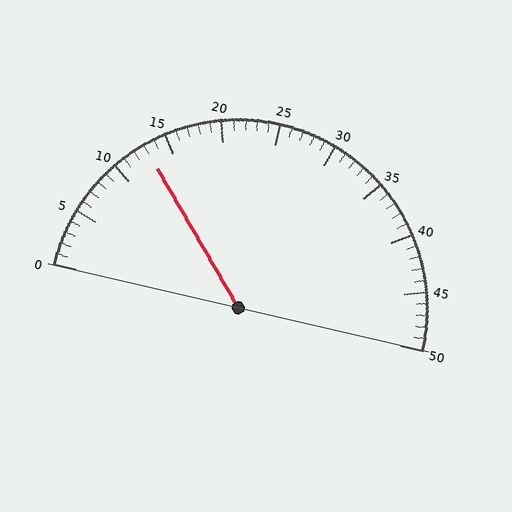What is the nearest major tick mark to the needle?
The nearest major tick mark is 15.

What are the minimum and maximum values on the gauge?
The gauge ranges from 0 to 50.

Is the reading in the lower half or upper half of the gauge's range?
The reading is in the lower half of the range (0 to 50).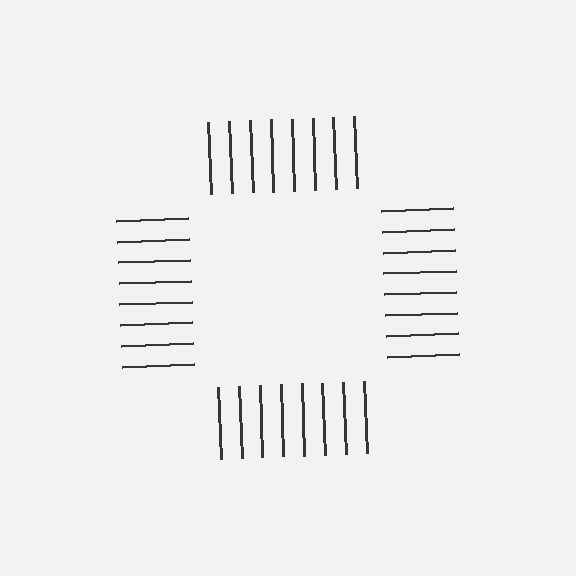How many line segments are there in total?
32 — 8 along each of the 4 edges.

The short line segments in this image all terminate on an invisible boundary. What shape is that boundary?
An illusory square — the line segments terminate on its edges but no continuous stroke is drawn.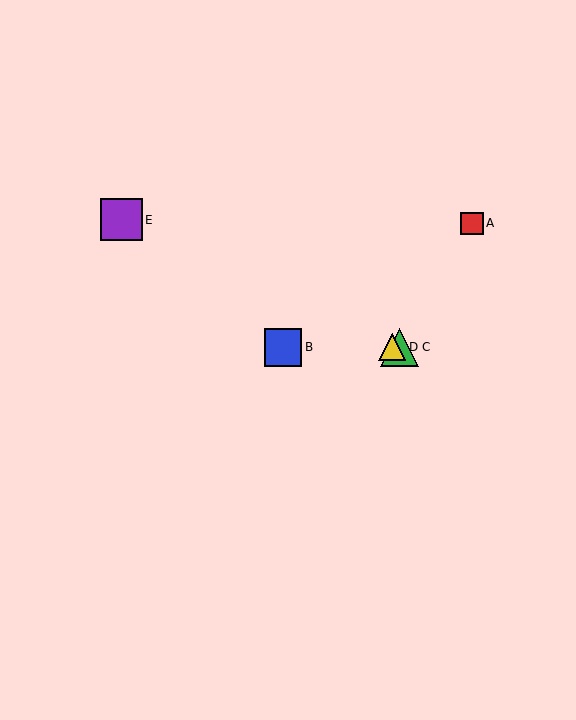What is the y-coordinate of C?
Object C is at y≈347.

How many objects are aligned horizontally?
3 objects (B, C, D) are aligned horizontally.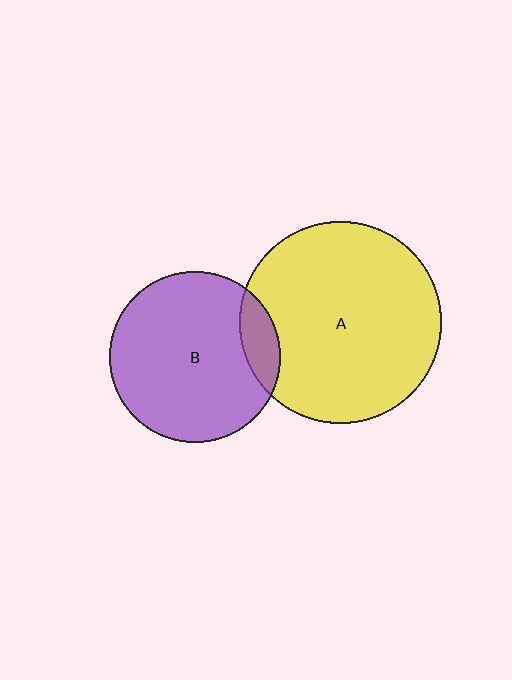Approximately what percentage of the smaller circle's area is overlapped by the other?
Approximately 10%.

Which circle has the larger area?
Circle A (yellow).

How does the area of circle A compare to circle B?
Approximately 1.4 times.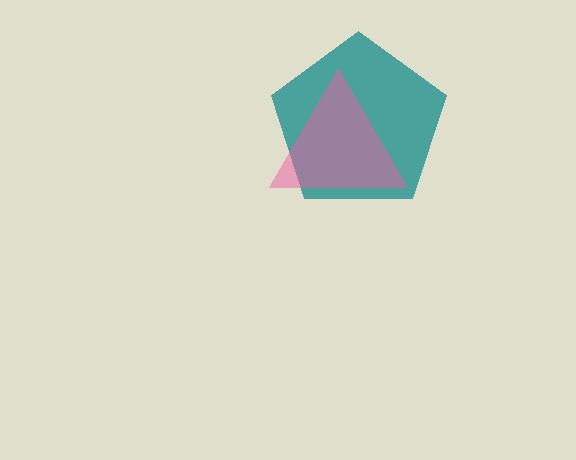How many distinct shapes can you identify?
There are 2 distinct shapes: a teal pentagon, a pink triangle.